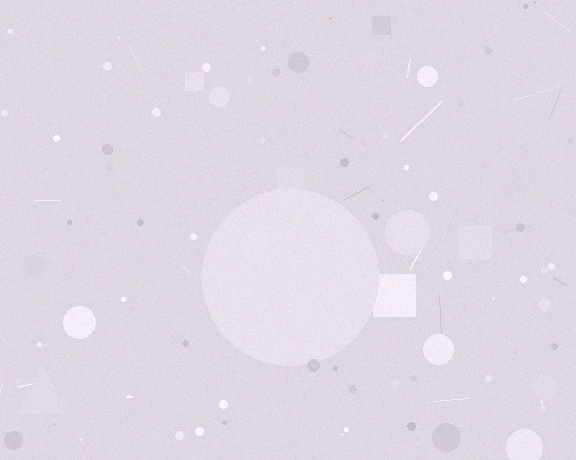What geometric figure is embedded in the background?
A circle is embedded in the background.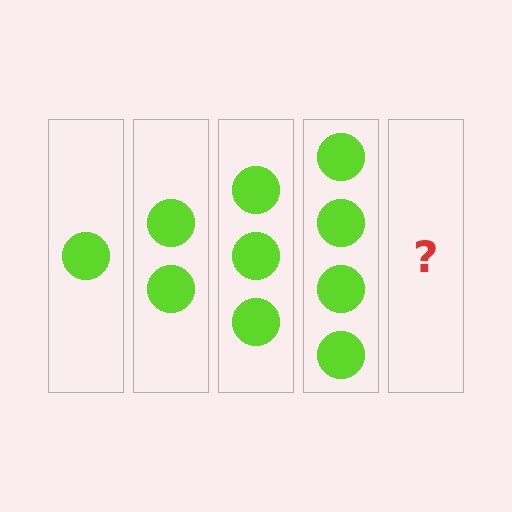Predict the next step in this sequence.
The next step is 5 circles.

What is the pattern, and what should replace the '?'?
The pattern is that each step adds one more circle. The '?' should be 5 circles.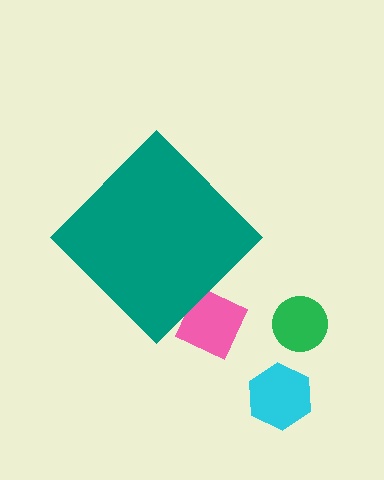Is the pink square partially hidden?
Yes, the pink square is partially hidden behind the teal diamond.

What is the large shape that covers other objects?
A teal diamond.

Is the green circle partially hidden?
No, the green circle is fully visible.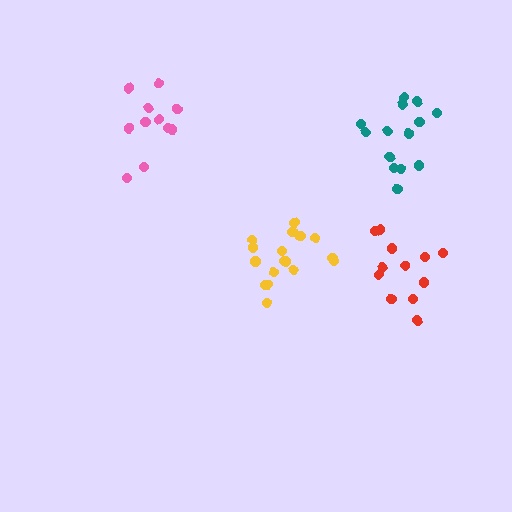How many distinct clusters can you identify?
There are 4 distinct clusters.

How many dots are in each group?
Group 1: 12 dots, Group 2: 17 dots, Group 3: 14 dots, Group 4: 11 dots (54 total).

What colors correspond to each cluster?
The clusters are colored: red, yellow, teal, pink.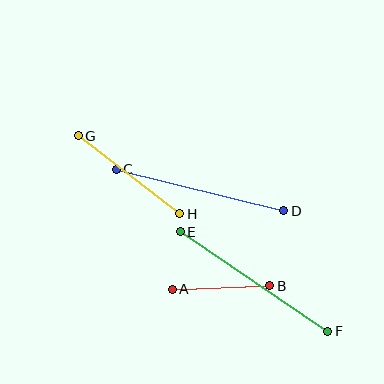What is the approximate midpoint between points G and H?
The midpoint is at approximately (129, 175) pixels.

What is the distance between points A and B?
The distance is approximately 97 pixels.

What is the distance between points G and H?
The distance is approximately 128 pixels.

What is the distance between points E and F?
The distance is approximately 178 pixels.